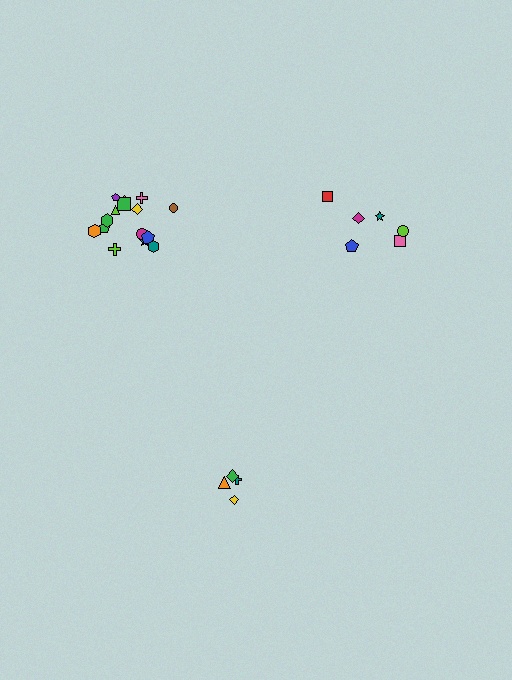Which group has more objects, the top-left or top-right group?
The top-left group.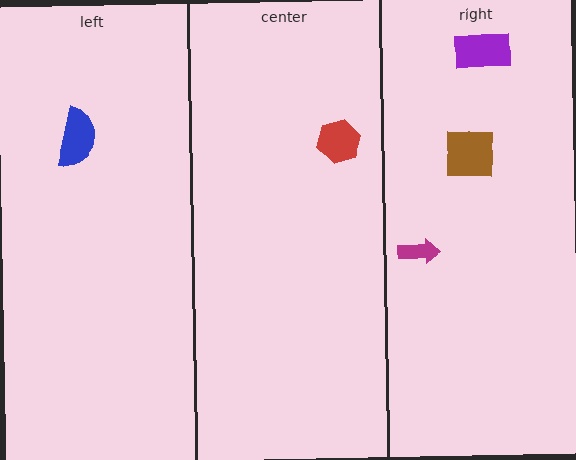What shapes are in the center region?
The red hexagon.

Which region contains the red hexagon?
The center region.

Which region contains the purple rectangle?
The right region.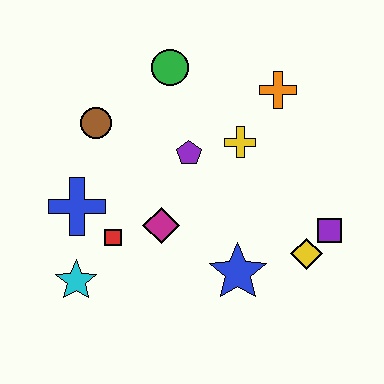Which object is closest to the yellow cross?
The purple pentagon is closest to the yellow cross.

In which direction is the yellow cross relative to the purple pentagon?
The yellow cross is to the right of the purple pentagon.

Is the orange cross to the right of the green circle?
Yes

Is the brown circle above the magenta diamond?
Yes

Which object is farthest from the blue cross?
The purple square is farthest from the blue cross.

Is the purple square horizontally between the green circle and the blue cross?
No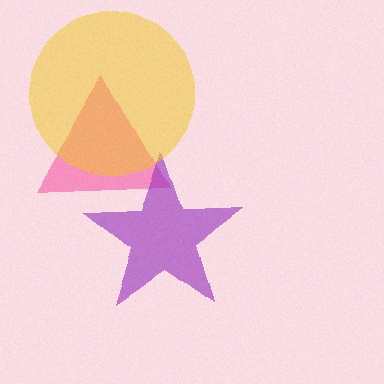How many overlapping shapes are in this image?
There are 3 overlapping shapes in the image.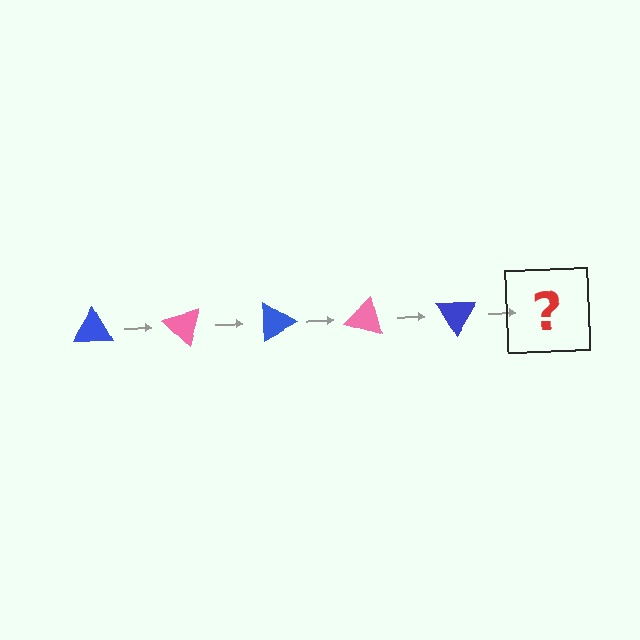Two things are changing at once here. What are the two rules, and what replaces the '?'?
The two rules are that it rotates 45 degrees each step and the color cycles through blue and pink. The '?' should be a pink triangle, rotated 225 degrees from the start.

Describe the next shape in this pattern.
It should be a pink triangle, rotated 225 degrees from the start.